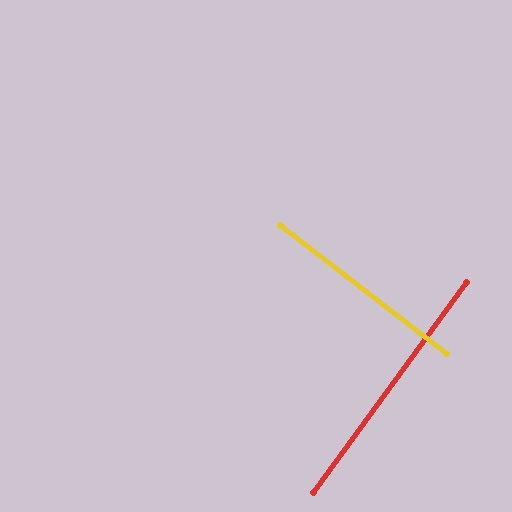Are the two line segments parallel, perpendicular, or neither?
Perpendicular — they meet at approximately 89°.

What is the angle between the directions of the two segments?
Approximately 89 degrees.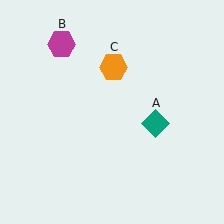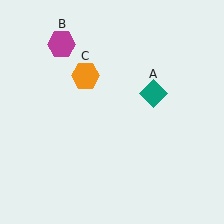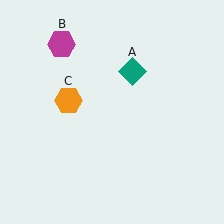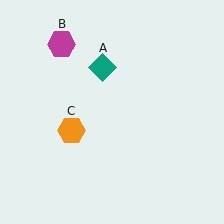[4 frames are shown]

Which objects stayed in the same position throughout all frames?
Magenta hexagon (object B) remained stationary.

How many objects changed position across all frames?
2 objects changed position: teal diamond (object A), orange hexagon (object C).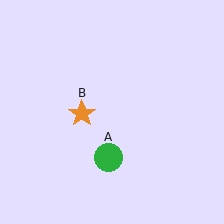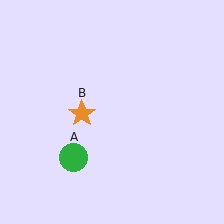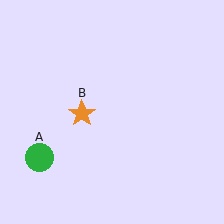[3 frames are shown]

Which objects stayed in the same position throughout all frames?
Orange star (object B) remained stationary.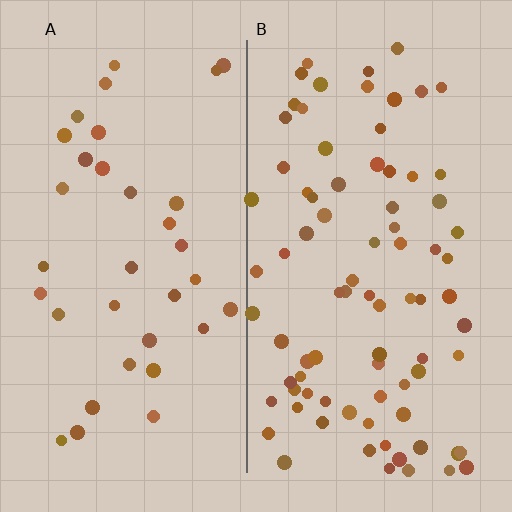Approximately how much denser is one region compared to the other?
Approximately 2.4× — region B over region A.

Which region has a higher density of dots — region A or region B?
B (the right).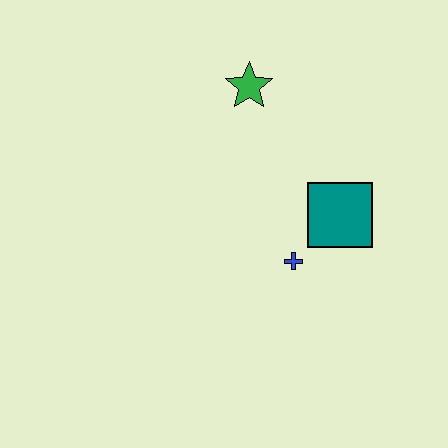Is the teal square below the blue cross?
No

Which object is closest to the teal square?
The blue cross is closest to the teal square.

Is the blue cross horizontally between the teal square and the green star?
Yes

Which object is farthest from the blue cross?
The green star is farthest from the blue cross.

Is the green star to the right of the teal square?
No